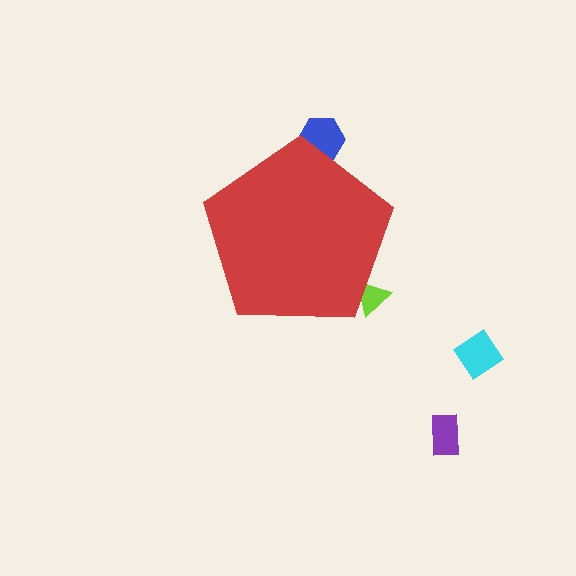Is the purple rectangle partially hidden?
No, the purple rectangle is fully visible.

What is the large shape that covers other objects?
A red pentagon.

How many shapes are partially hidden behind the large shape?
2 shapes are partially hidden.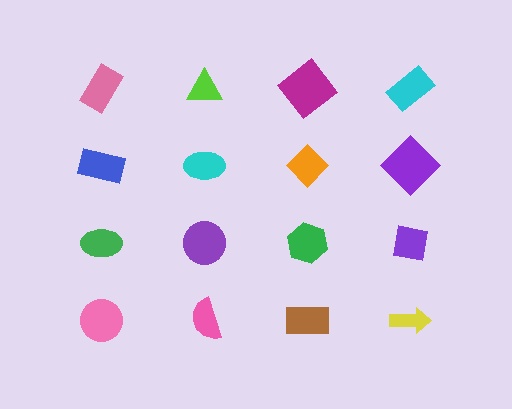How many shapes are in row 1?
4 shapes.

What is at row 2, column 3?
An orange diamond.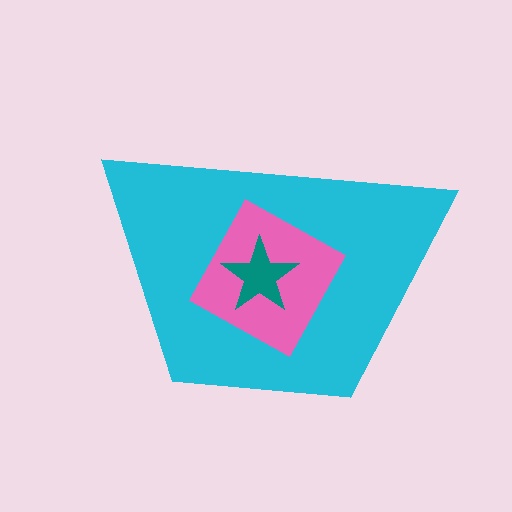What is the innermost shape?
The teal star.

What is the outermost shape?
The cyan trapezoid.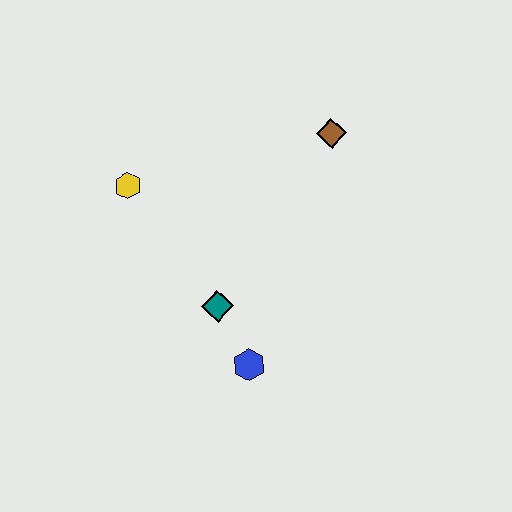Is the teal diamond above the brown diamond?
No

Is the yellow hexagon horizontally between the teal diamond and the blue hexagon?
No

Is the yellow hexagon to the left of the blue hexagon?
Yes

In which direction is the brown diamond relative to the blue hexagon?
The brown diamond is above the blue hexagon.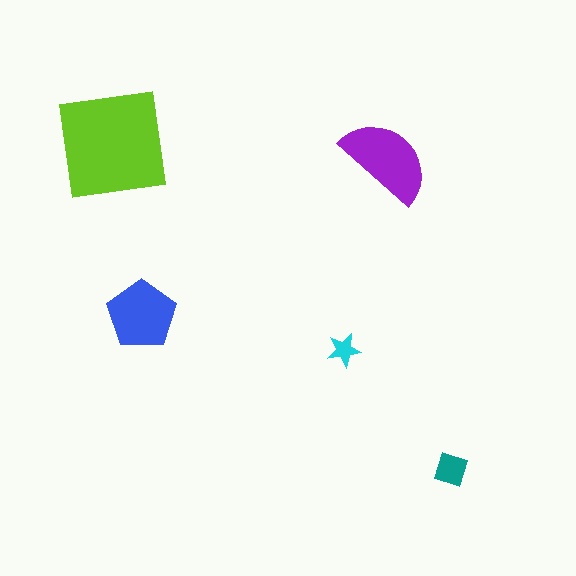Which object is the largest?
The lime square.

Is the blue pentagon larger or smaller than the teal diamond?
Larger.